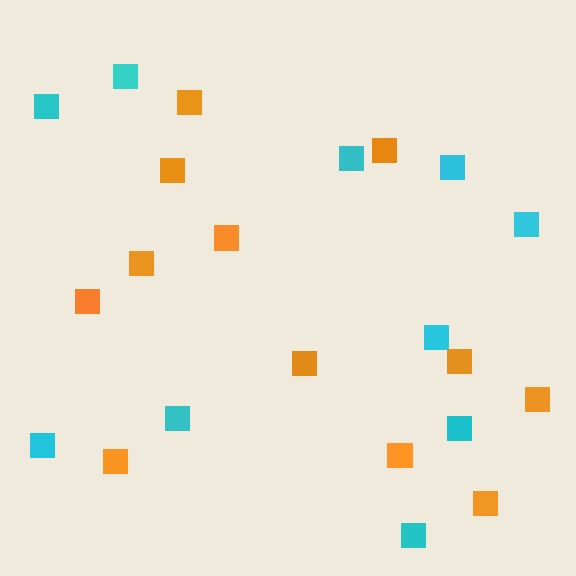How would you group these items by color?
There are 2 groups: one group of cyan squares (10) and one group of orange squares (12).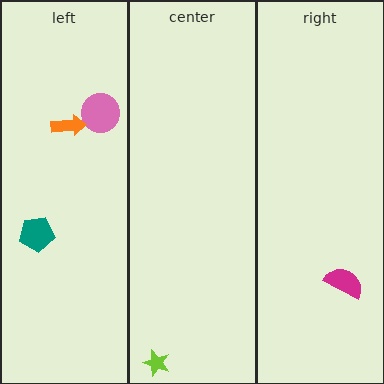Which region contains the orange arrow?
The left region.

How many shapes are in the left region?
3.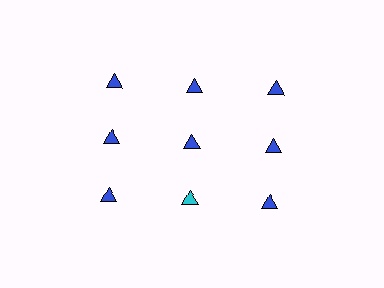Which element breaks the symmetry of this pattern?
The cyan triangle in the third row, second from left column breaks the symmetry. All other shapes are blue triangles.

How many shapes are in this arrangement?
There are 9 shapes arranged in a grid pattern.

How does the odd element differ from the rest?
It has a different color: cyan instead of blue.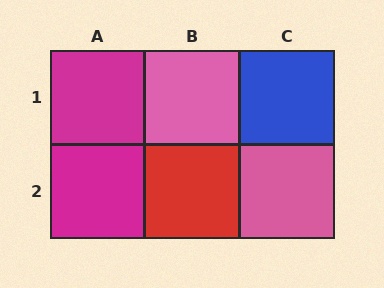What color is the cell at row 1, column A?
Magenta.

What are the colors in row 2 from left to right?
Magenta, red, pink.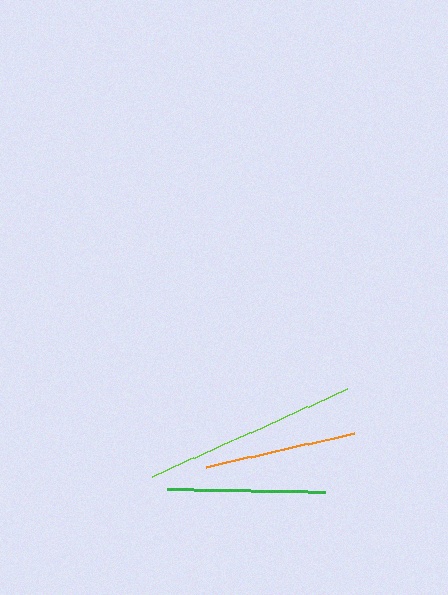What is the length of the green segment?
The green segment is approximately 158 pixels long.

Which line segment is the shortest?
The orange line is the shortest at approximately 152 pixels.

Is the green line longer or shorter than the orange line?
The green line is longer than the orange line.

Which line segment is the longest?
The lime line is the longest at approximately 214 pixels.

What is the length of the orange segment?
The orange segment is approximately 152 pixels long.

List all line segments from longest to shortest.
From longest to shortest: lime, green, orange.